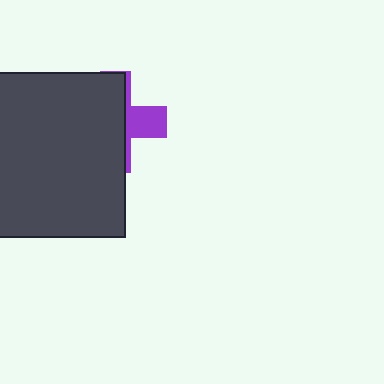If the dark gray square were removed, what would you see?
You would see the complete purple cross.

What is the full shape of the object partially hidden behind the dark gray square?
The partially hidden object is a purple cross.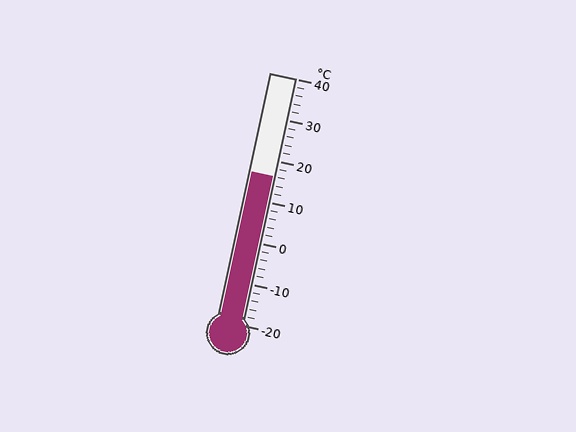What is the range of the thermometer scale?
The thermometer scale ranges from -20°C to 40°C.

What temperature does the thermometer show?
The thermometer shows approximately 16°C.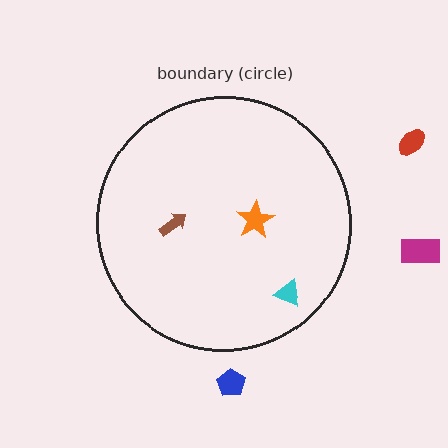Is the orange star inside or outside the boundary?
Inside.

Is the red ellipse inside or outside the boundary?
Outside.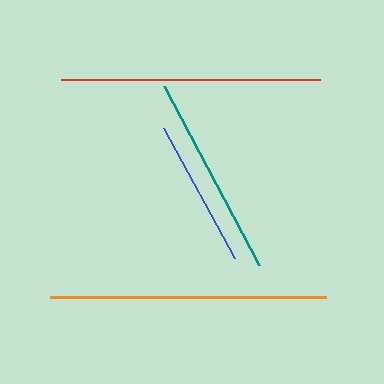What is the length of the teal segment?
The teal segment is approximately 202 pixels long.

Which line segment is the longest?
The orange line is the longest at approximately 276 pixels.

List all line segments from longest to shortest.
From longest to shortest: orange, red, teal, blue.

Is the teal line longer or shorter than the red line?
The red line is longer than the teal line.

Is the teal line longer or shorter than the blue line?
The teal line is longer than the blue line.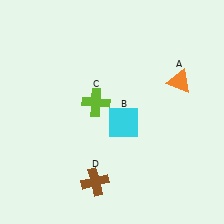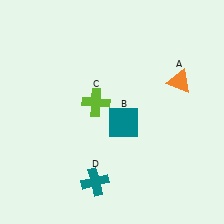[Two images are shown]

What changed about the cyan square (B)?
In Image 1, B is cyan. In Image 2, it changed to teal.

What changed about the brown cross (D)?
In Image 1, D is brown. In Image 2, it changed to teal.